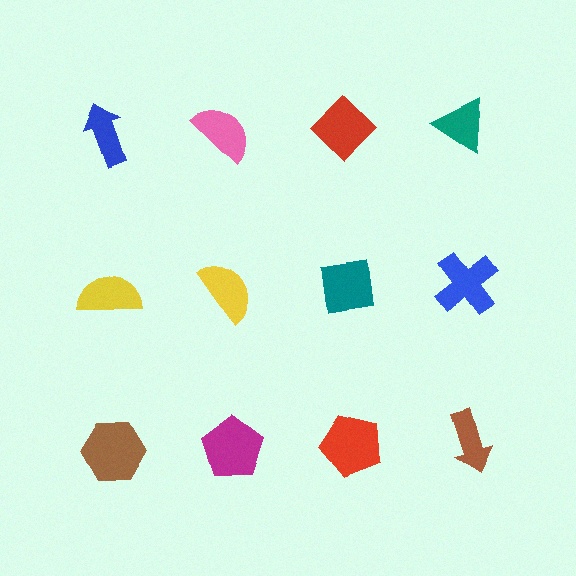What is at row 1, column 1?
A blue arrow.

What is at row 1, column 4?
A teal triangle.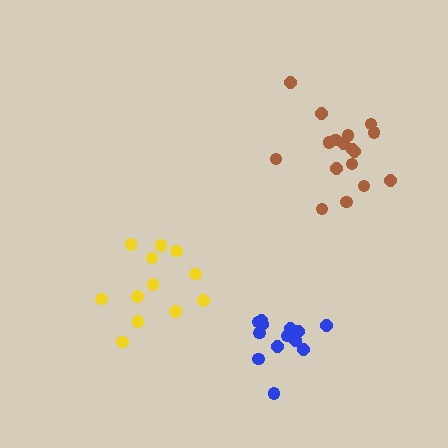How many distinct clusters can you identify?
There are 3 distinct clusters.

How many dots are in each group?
Group 1: 12 dots, Group 2: 17 dots, Group 3: 14 dots (43 total).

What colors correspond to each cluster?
The clusters are colored: yellow, brown, blue.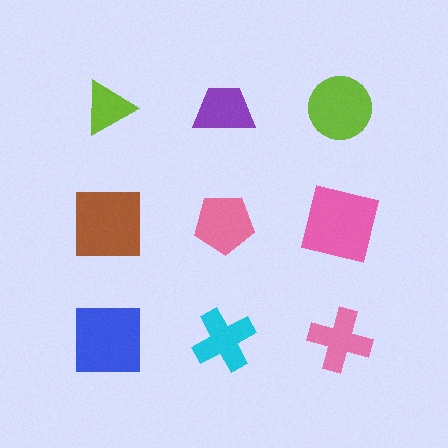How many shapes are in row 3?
3 shapes.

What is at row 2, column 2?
A pink pentagon.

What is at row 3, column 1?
A blue square.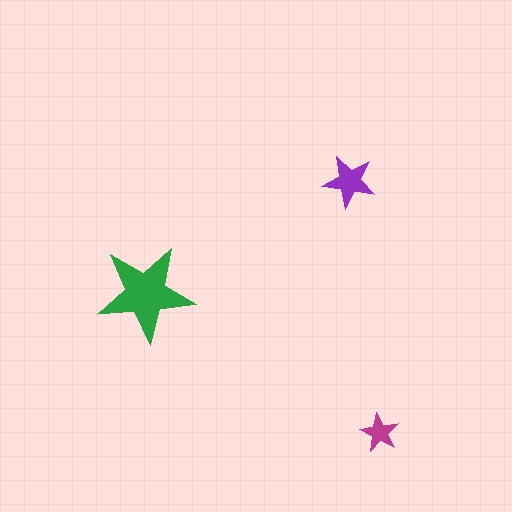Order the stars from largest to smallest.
the green one, the purple one, the magenta one.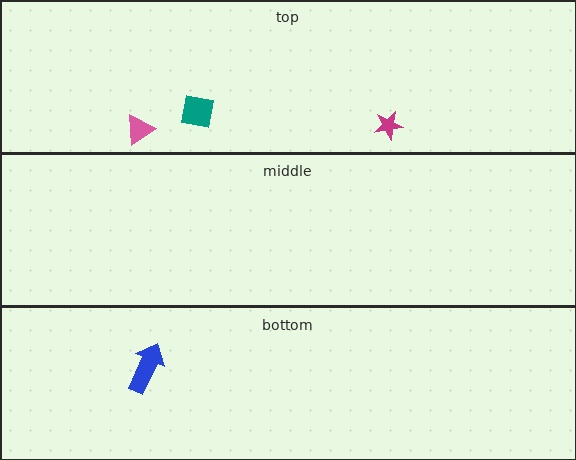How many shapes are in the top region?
3.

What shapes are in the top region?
The pink triangle, the teal square, the magenta star.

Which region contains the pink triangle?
The top region.